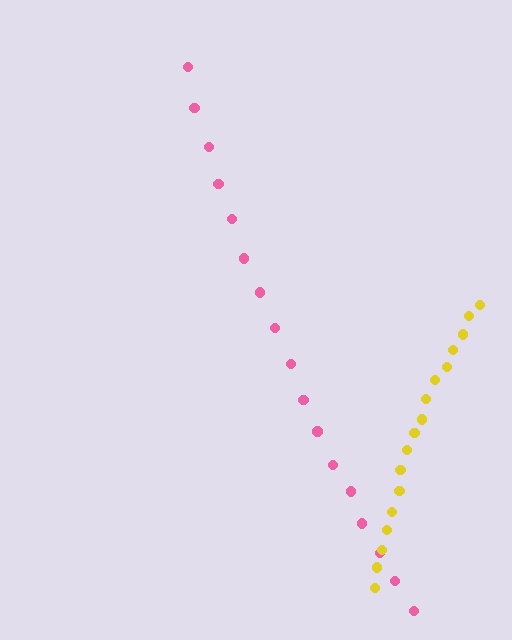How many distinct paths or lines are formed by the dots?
There are 2 distinct paths.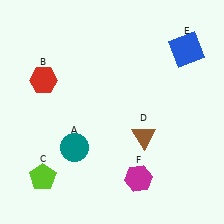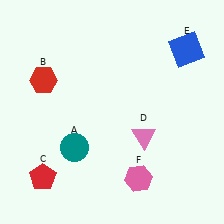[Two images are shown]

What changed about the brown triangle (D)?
In Image 1, D is brown. In Image 2, it changed to pink.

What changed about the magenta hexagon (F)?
In Image 1, F is magenta. In Image 2, it changed to pink.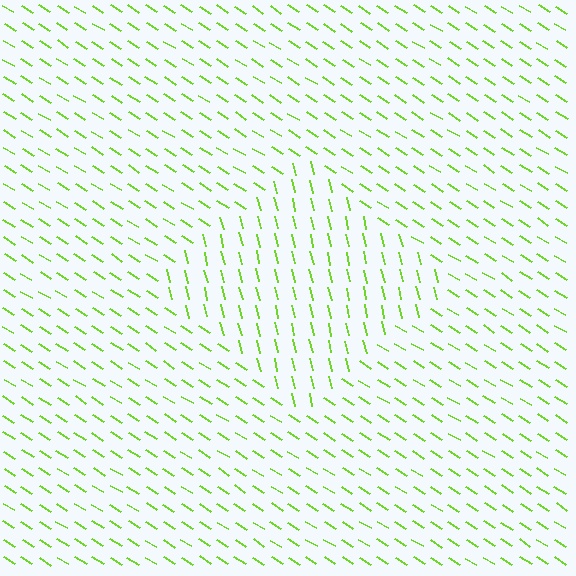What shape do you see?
I see a diamond.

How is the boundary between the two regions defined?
The boundary is defined purely by a change in line orientation (approximately 45 degrees difference). All lines are the same color and thickness.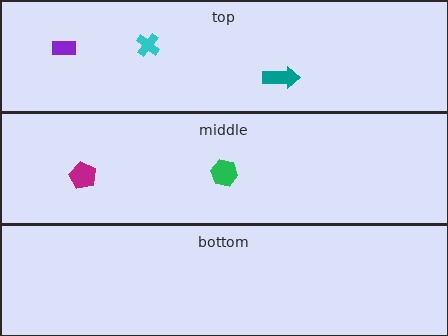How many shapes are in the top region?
3.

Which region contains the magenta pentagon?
The middle region.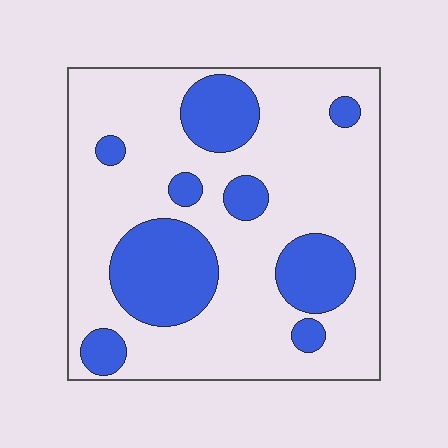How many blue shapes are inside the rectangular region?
9.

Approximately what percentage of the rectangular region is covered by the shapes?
Approximately 25%.